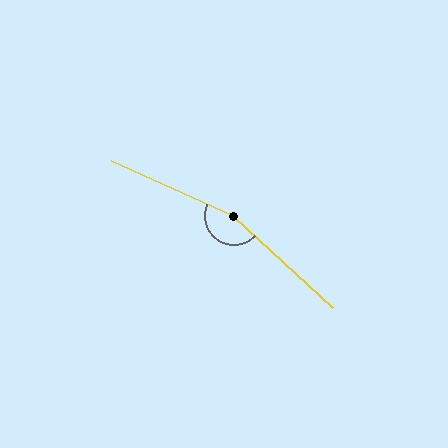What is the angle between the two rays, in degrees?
Approximately 161 degrees.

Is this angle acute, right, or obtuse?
It is obtuse.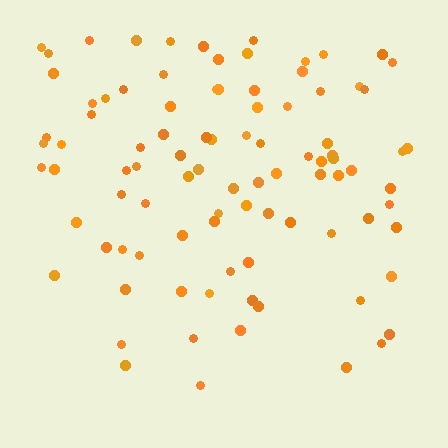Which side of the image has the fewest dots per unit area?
The bottom.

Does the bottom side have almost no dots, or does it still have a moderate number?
Still a moderate number, just noticeably fewer than the top.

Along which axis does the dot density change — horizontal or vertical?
Vertical.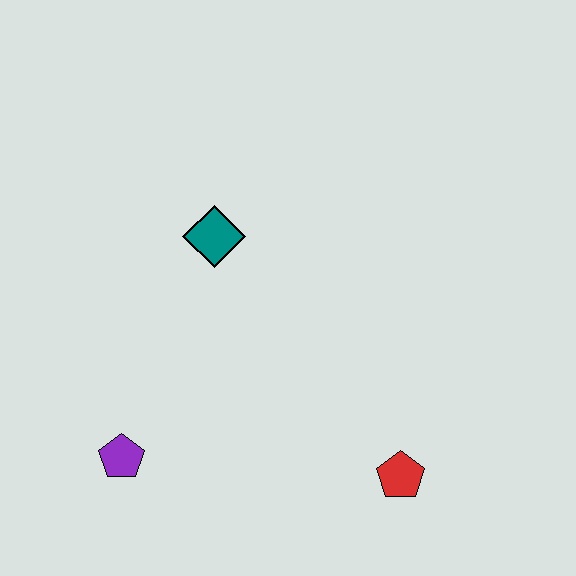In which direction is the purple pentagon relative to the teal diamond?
The purple pentagon is below the teal diamond.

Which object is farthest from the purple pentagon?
The red pentagon is farthest from the purple pentagon.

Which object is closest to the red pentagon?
The purple pentagon is closest to the red pentagon.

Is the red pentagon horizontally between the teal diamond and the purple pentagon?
No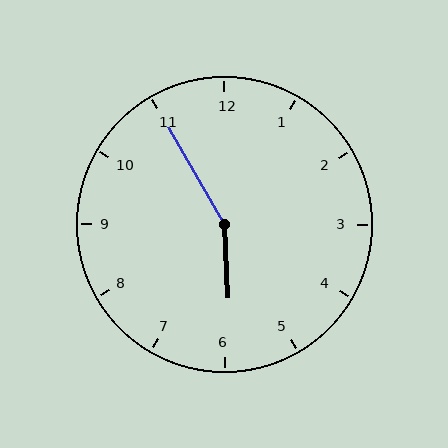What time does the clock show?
5:55.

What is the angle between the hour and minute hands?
Approximately 152 degrees.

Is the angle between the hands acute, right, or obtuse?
It is obtuse.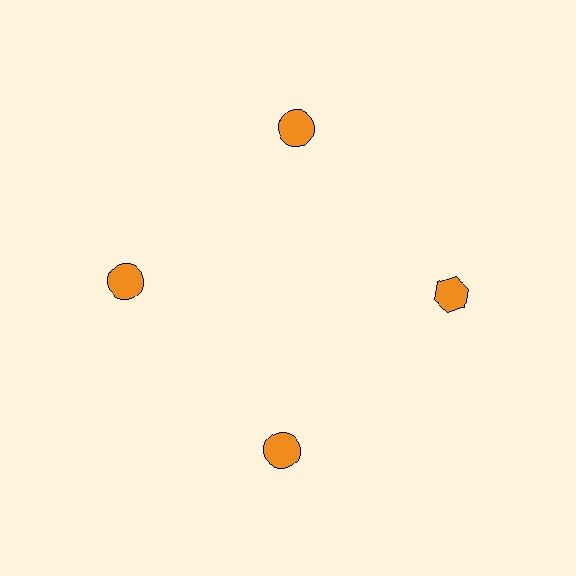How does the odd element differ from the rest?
It has a different shape: hexagon instead of circle.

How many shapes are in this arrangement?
There are 4 shapes arranged in a ring pattern.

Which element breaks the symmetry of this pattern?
The orange hexagon at roughly the 3 o'clock position breaks the symmetry. All other shapes are orange circles.